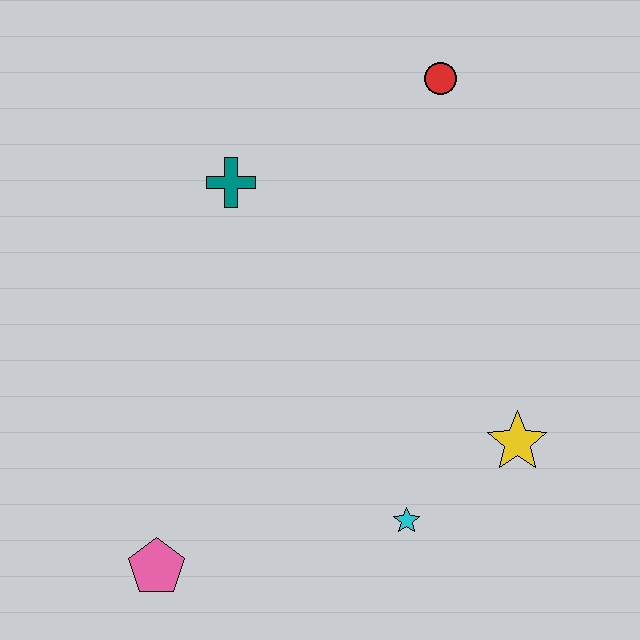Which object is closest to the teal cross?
The red circle is closest to the teal cross.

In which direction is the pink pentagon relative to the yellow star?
The pink pentagon is to the left of the yellow star.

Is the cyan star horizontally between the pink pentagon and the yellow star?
Yes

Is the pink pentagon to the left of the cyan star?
Yes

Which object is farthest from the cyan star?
The red circle is farthest from the cyan star.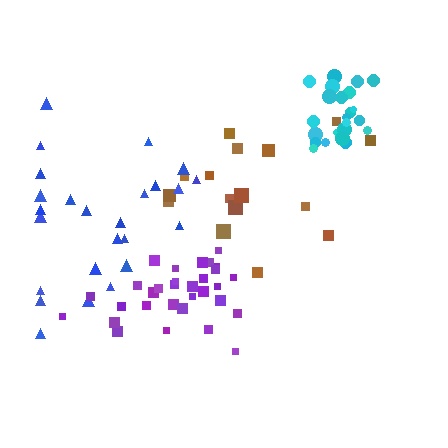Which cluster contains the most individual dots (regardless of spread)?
Purple (31).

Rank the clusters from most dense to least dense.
cyan, purple, blue, brown.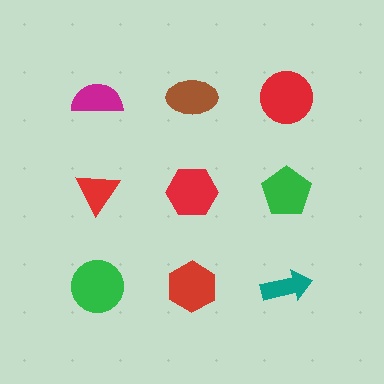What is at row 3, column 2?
A red hexagon.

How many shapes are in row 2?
3 shapes.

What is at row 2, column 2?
A red hexagon.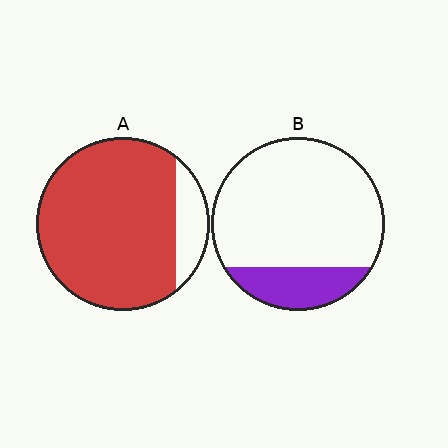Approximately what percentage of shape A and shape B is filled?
A is approximately 85% and B is approximately 20%.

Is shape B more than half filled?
No.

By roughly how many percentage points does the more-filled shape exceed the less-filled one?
By roughly 65 percentage points (A over B).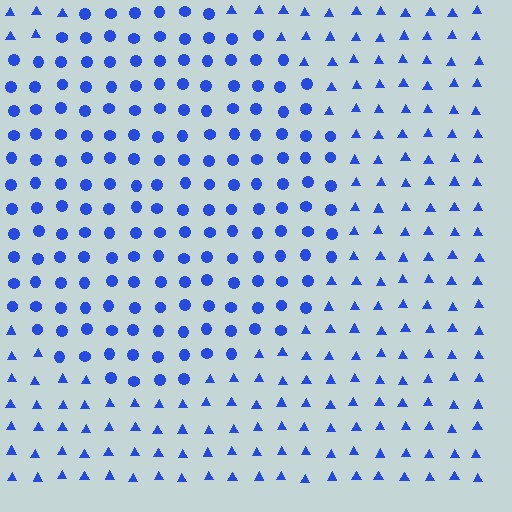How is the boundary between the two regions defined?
The boundary is defined by a change in element shape: circles inside vs. triangles outside. All elements share the same color and spacing.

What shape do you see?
I see a circle.